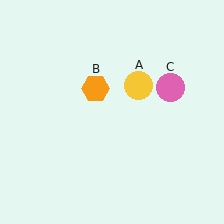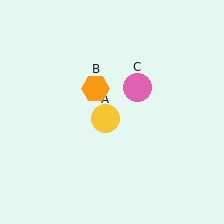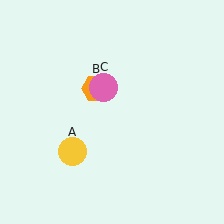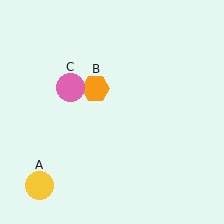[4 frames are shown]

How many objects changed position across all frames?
2 objects changed position: yellow circle (object A), pink circle (object C).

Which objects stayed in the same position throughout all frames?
Orange hexagon (object B) remained stationary.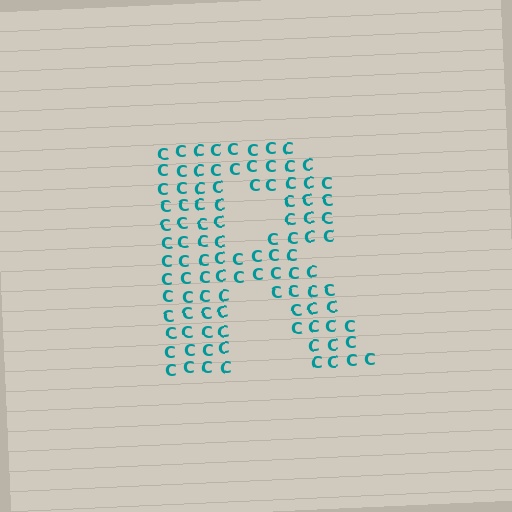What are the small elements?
The small elements are letter C's.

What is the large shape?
The large shape is the letter R.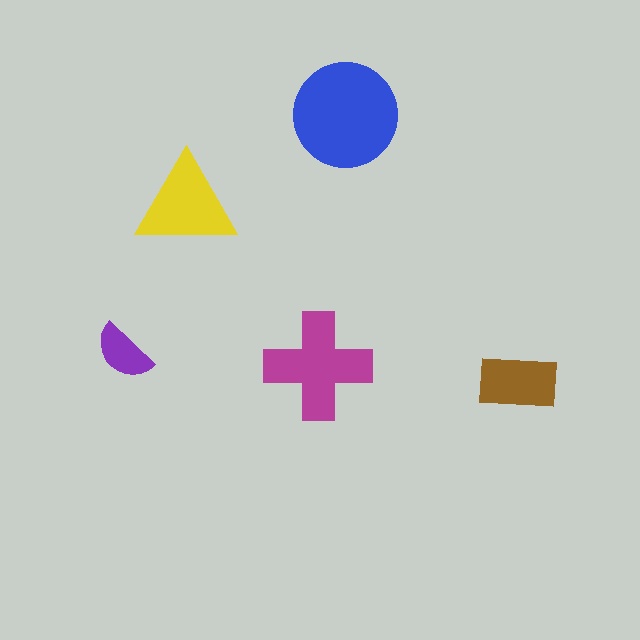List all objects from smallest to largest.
The purple semicircle, the brown rectangle, the yellow triangle, the magenta cross, the blue circle.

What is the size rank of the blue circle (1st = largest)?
1st.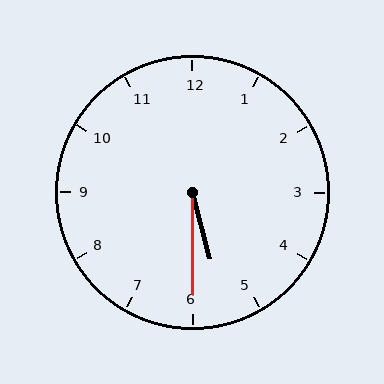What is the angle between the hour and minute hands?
Approximately 15 degrees.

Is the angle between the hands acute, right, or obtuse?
It is acute.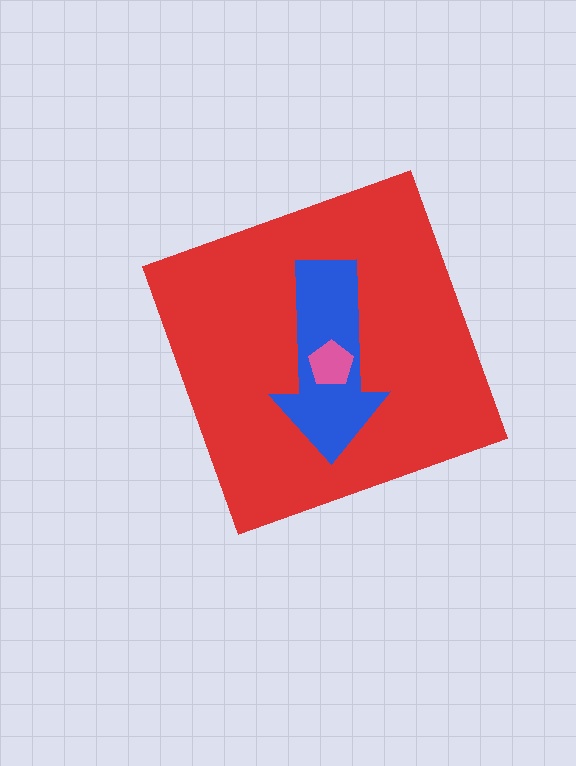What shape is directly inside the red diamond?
The blue arrow.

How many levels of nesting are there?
3.